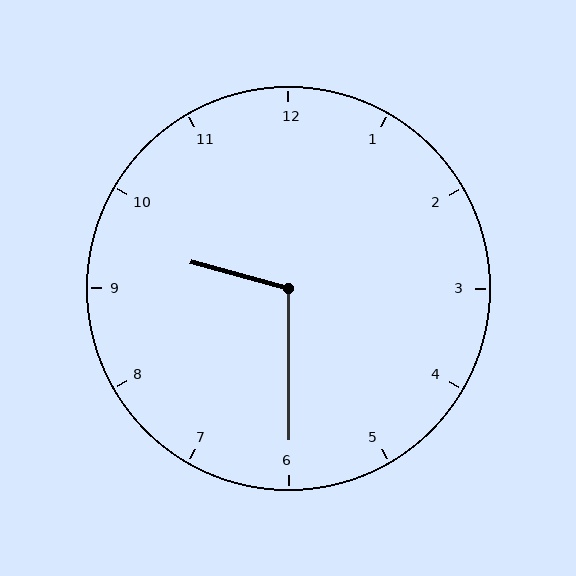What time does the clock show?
9:30.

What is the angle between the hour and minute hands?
Approximately 105 degrees.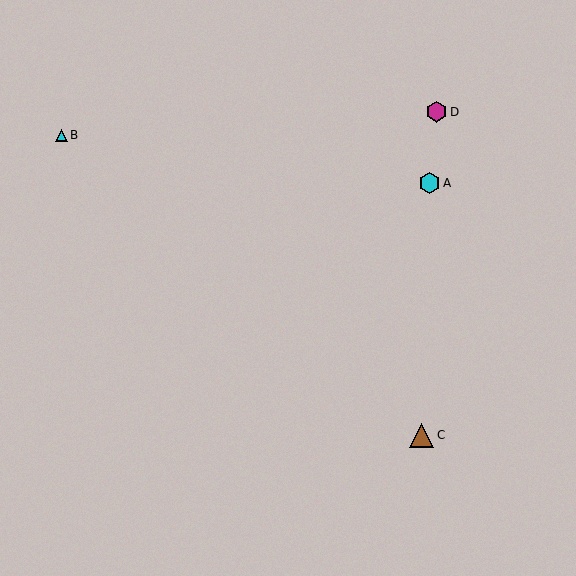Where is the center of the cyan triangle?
The center of the cyan triangle is at (61, 135).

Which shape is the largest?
The brown triangle (labeled C) is the largest.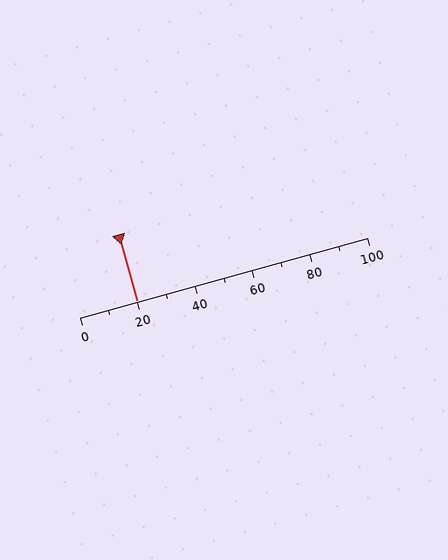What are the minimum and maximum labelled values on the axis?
The axis runs from 0 to 100.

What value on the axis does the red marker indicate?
The marker indicates approximately 20.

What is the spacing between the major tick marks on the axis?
The major ticks are spaced 20 apart.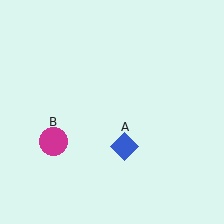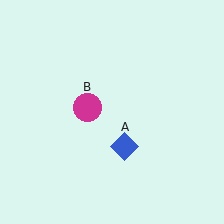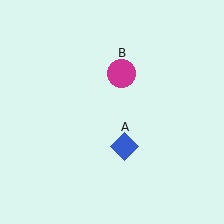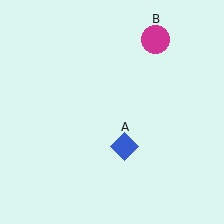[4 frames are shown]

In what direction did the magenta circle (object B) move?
The magenta circle (object B) moved up and to the right.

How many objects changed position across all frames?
1 object changed position: magenta circle (object B).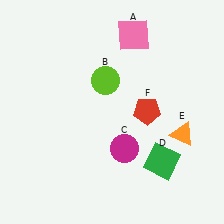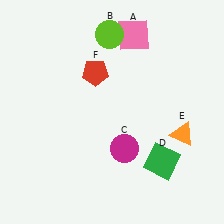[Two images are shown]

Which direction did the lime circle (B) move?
The lime circle (B) moved up.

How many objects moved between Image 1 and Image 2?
2 objects moved between the two images.